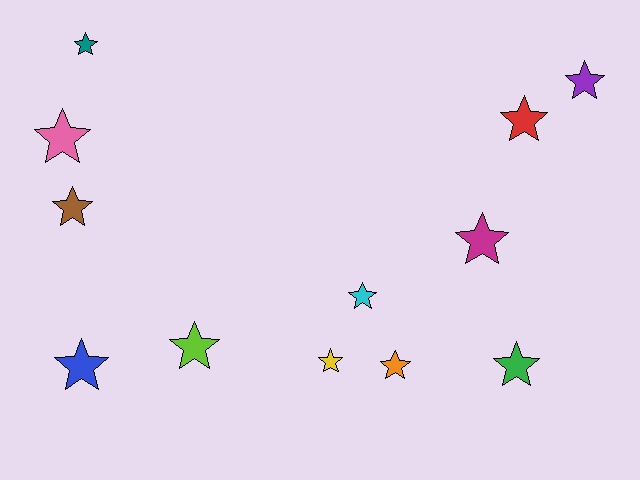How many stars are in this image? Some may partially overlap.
There are 12 stars.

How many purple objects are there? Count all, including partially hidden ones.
There is 1 purple object.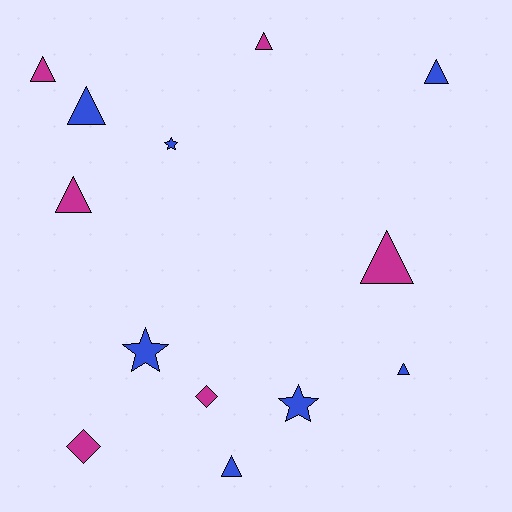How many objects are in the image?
There are 13 objects.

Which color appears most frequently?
Blue, with 7 objects.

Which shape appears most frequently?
Triangle, with 8 objects.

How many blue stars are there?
There are 3 blue stars.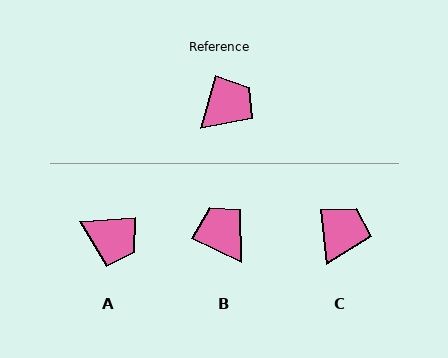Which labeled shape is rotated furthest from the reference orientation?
B, about 80 degrees away.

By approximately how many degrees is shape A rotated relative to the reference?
Approximately 70 degrees clockwise.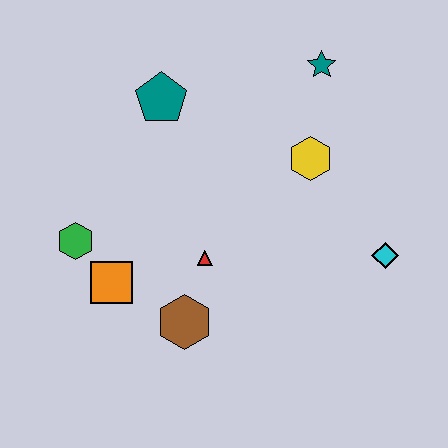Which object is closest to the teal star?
The yellow hexagon is closest to the teal star.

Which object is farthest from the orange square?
The teal star is farthest from the orange square.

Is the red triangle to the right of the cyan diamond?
No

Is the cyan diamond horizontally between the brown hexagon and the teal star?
No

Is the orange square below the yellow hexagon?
Yes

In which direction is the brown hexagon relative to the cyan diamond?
The brown hexagon is to the left of the cyan diamond.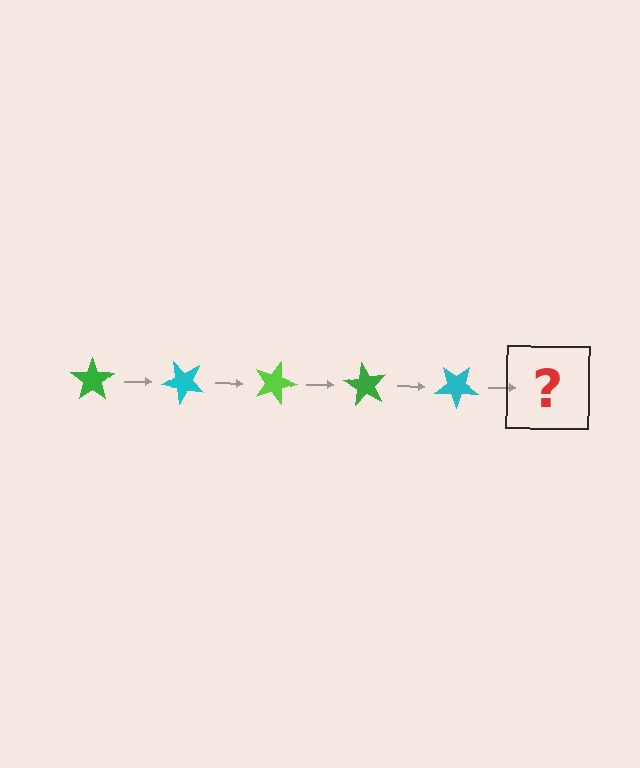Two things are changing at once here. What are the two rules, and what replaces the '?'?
The two rules are that it rotates 45 degrees each step and the color cycles through green, cyan, and lime. The '?' should be a lime star, rotated 225 degrees from the start.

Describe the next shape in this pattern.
It should be a lime star, rotated 225 degrees from the start.